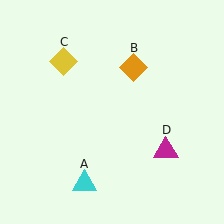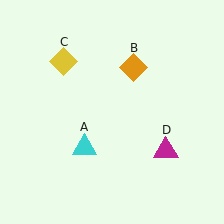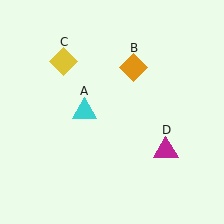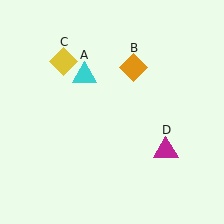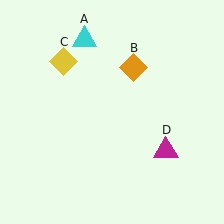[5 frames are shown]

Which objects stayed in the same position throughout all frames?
Orange diamond (object B) and yellow diamond (object C) and magenta triangle (object D) remained stationary.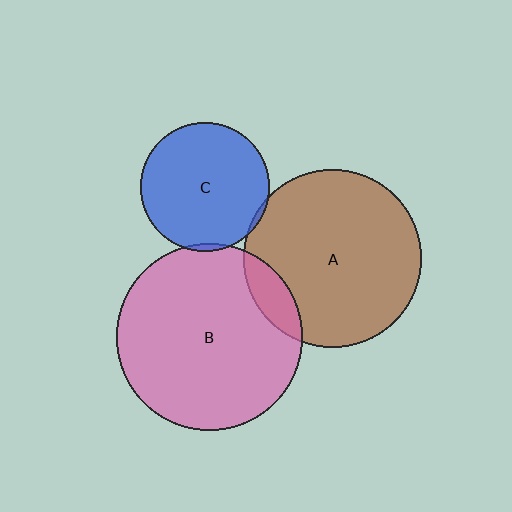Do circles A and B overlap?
Yes.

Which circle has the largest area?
Circle B (pink).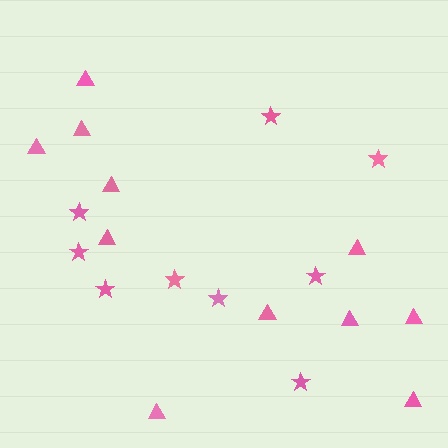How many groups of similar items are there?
There are 2 groups: one group of stars (9) and one group of triangles (11).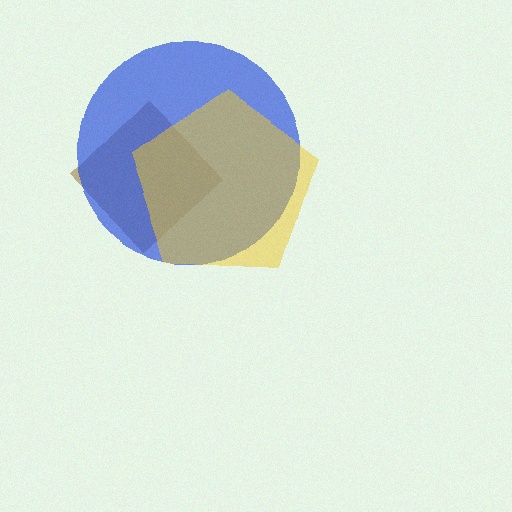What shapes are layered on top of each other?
The layered shapes are: a brown diamond, a blue circle, a yellow pentagon.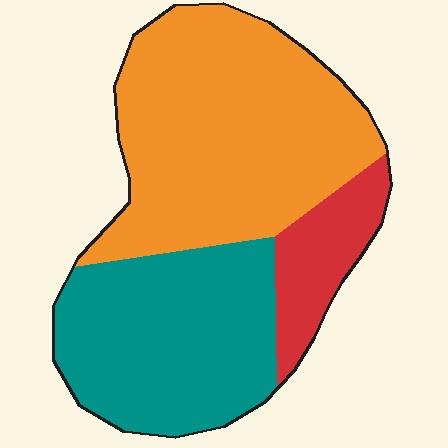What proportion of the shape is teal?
Teal takes up about three eighths (3/8) of the shape.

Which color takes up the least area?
Red, at roughly 15%.